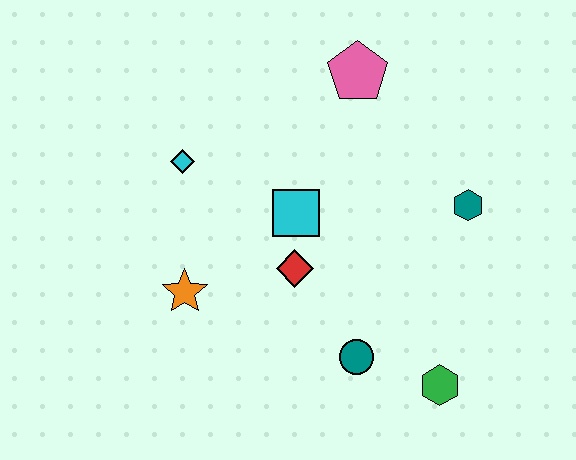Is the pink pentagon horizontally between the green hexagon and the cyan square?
Yes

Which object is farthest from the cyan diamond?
The green hexagon is farthest from the cyan diamond.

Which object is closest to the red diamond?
The cyan square is closest to the red diamond.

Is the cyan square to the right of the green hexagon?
No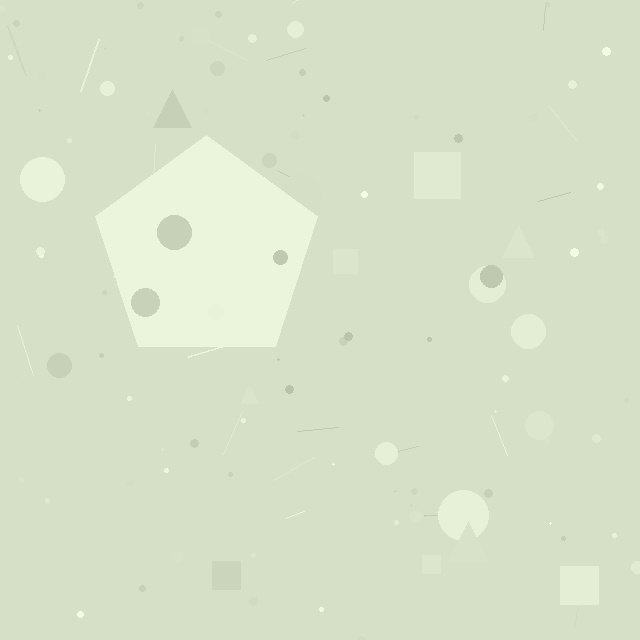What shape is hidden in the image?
A pentagon is hidden in the image.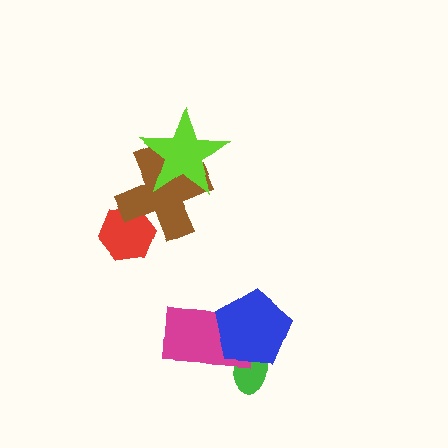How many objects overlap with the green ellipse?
2 objects overlap with the green ellipse.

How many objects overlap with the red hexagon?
1 object overlaps with the red hexagon.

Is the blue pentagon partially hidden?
No, no other shape covers it.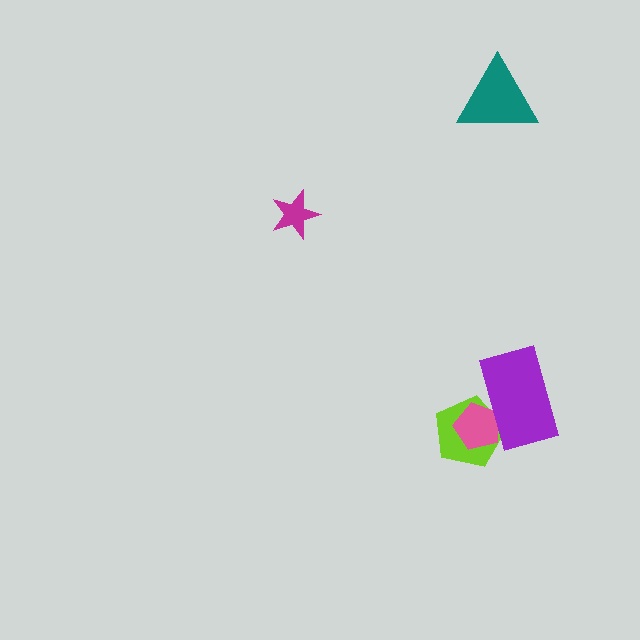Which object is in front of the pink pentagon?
The purple rectangle is in front of the pink pentagon.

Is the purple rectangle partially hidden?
No, no other shape covers it.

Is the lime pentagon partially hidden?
Yes, it is partially covered by another shape.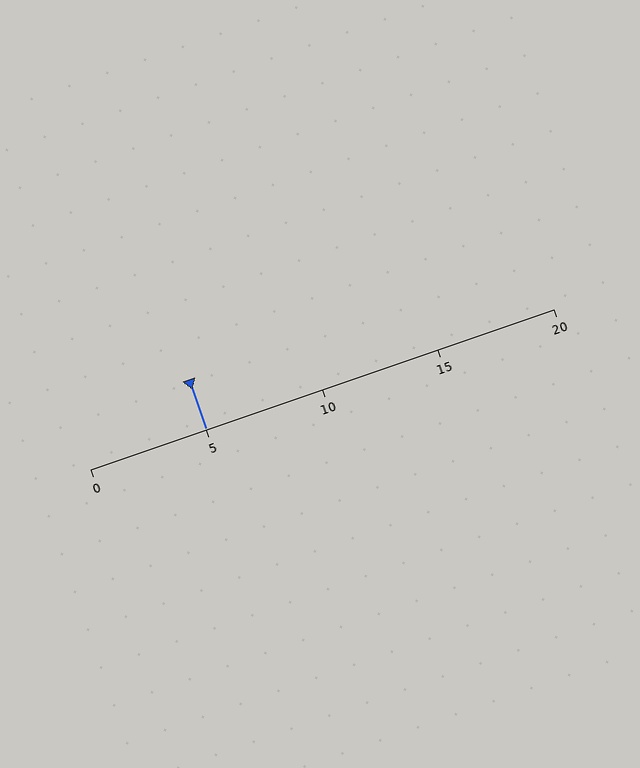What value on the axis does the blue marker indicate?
The marker indicates approximately 5.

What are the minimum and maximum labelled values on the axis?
The axis runs from 0 to 20.